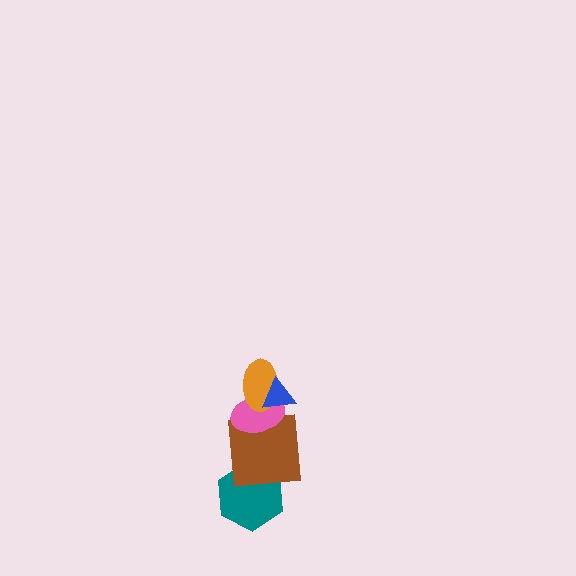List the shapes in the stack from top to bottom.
From top to bottom: the blue triangle, the orange ellipse, the pink ellipse, the brown square, the teal hexagon.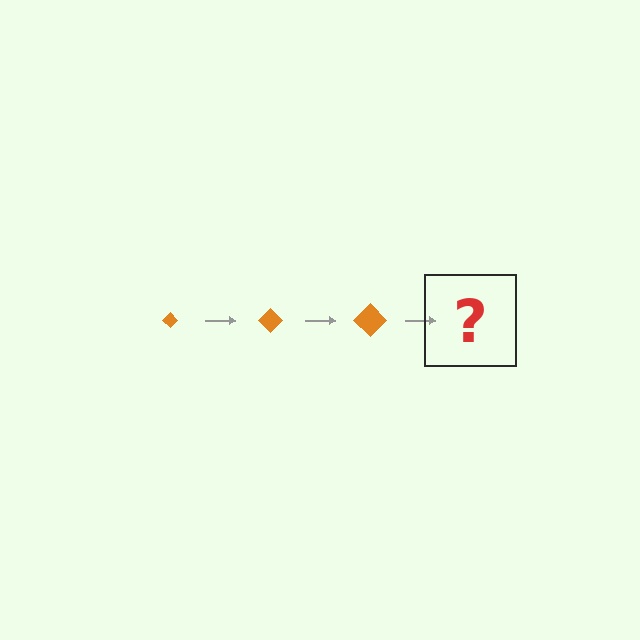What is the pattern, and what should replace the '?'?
The pattern is that the diamond gets progressively larger each step. The '?' should be an orange diamond, larger than the previous one.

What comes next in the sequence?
The next element should be an orange diamond, larger than the previous one.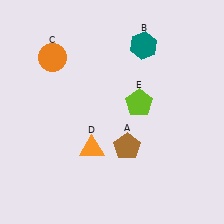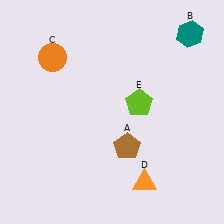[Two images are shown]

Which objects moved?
The objects that moved are: the teal hexagon (B), the orange triangle (D).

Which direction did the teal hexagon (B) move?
The teal hexagon (B) moved right.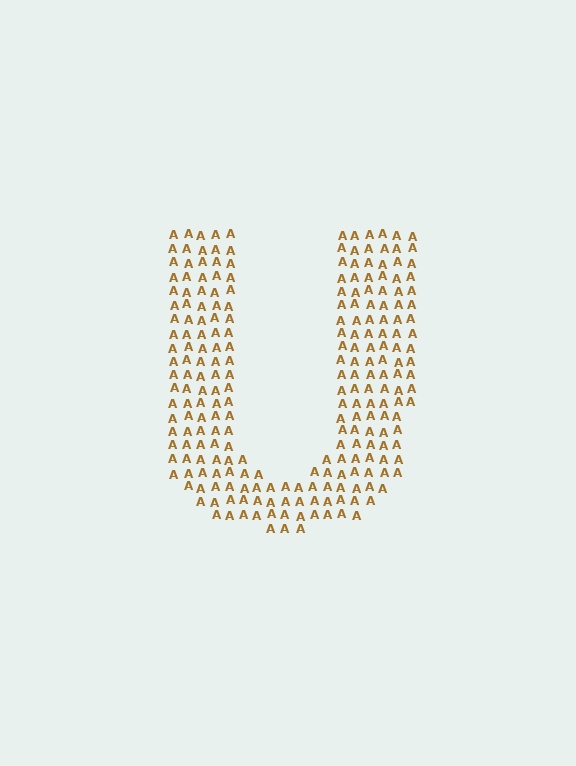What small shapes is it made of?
It is made of small letter A's.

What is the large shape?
The large shape is the letter U.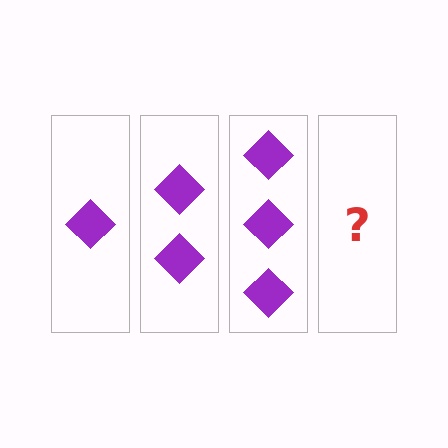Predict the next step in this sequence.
The next step is 4 diamonds.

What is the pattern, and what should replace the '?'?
The pattern is that each step adds one more diamond. The '?' should be 4 diamonds.